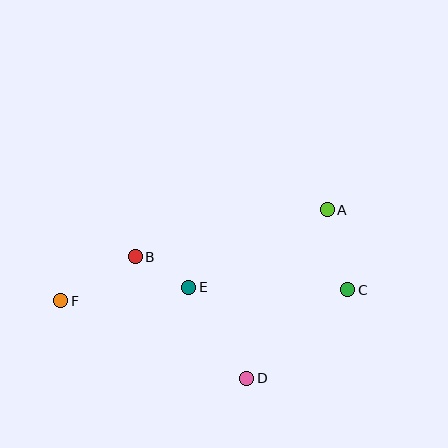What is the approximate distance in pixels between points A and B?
The distance between A and B is approximately 198 pixels.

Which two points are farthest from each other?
Points C and F are farthest from each other.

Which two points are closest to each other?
Points B and E are closest to each other.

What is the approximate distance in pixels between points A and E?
The distance between A and E is approximately 159 pixels.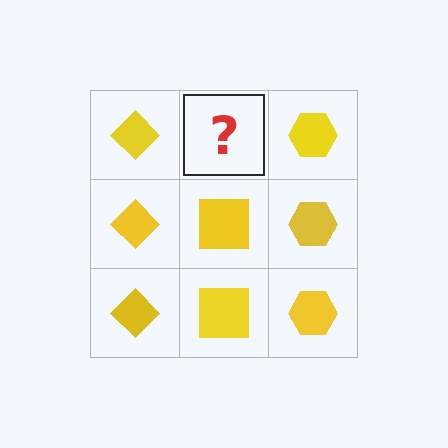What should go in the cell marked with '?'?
The missing cell should contain a yellow square.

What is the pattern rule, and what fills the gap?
The rule is that each column has a consistent shape. The gap should be filled with a yellow square.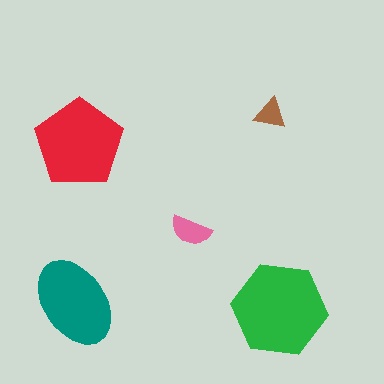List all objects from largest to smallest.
The green hexagon, the red pentagon, the teal ellipse, the pink semicircle, the brown triangle.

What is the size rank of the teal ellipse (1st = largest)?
3rd.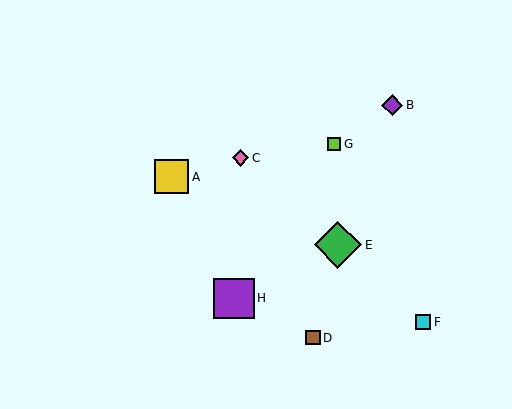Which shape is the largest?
The green diamond (labeled E) is the largest.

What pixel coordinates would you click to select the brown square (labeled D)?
Click at (313, 338) to select the brown square D.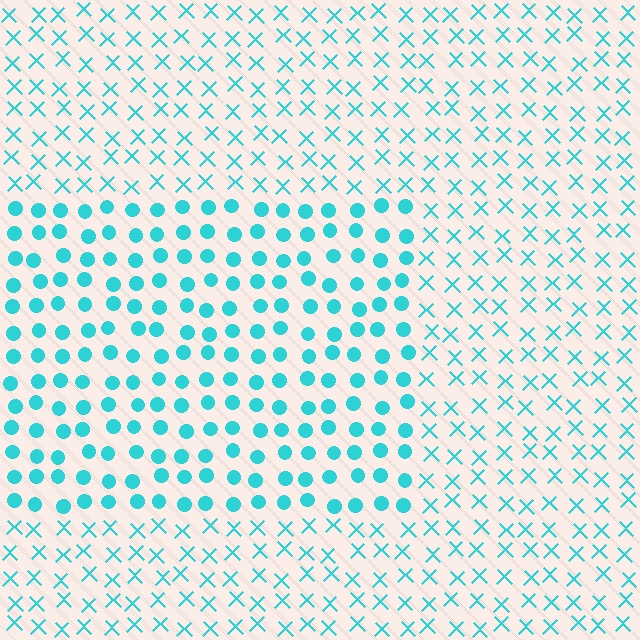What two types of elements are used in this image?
The image uses circles inside the rectangle region and X marks outside it.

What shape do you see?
I see a rectangle.